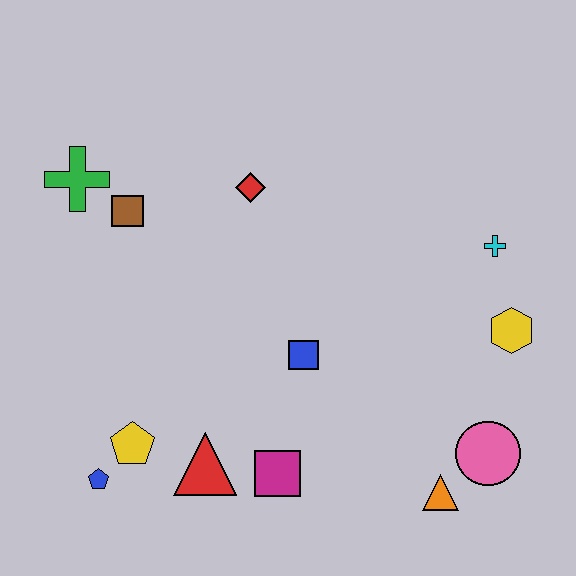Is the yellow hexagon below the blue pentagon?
No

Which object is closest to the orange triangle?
The pink circle is closest to the orange triangle.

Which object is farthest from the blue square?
The green cross is farthest from the blue square.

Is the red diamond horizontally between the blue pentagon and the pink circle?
Yes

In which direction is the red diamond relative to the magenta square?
The red diamond is above the magenta square.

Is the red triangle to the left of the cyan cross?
Yes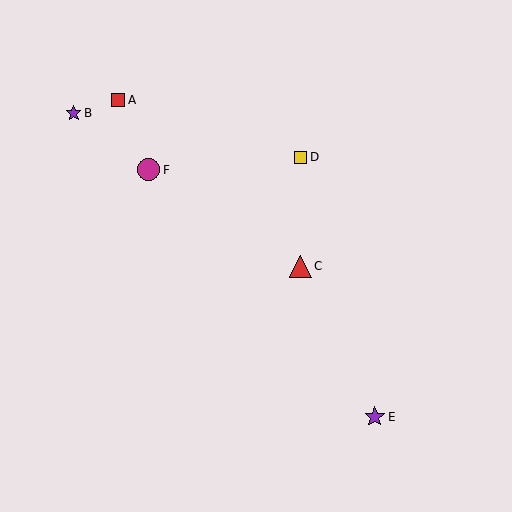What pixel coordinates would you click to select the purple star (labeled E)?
Click at (375, 417) to select the purple star E.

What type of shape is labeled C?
Shape C is a red triangle.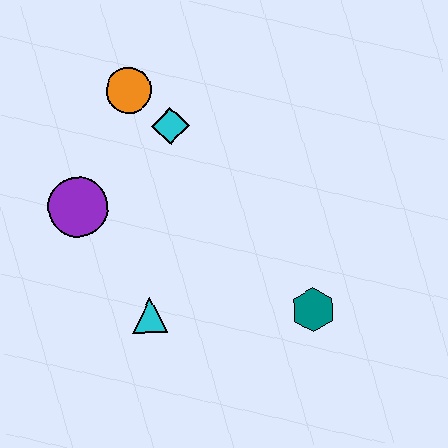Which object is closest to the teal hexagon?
The cyan triangle is closest to the teal hexagon.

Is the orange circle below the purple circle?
No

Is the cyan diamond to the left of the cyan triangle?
No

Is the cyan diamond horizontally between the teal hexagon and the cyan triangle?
Yes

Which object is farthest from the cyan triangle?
The orange circle is farthest from the cyan triangle.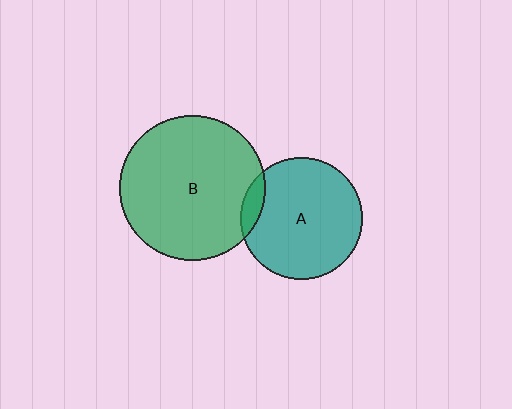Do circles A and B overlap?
Yes.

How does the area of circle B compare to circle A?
Approximately 1.4 times.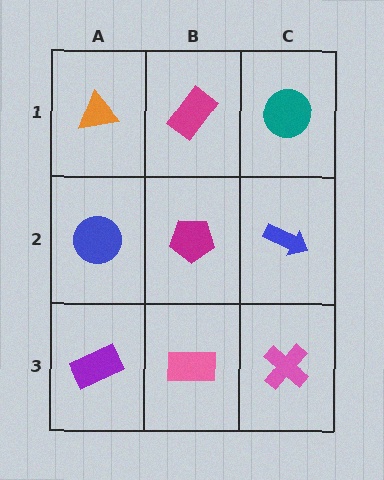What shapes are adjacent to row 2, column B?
A magenta rectangle (row 1, column B), a pink rectangle (row 3, column B), a blue circle (row 2, column A), a blue arrow (row 2, column C).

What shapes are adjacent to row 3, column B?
A magenta pentagon (row 2, column B), a purple rectangle (row 3, column A), a pink cross (row 3, column C).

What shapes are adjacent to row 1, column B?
A magenta pentagon (row 2, column B), an orange triangle (row 1, column A), a teal circle (row 1, column C).